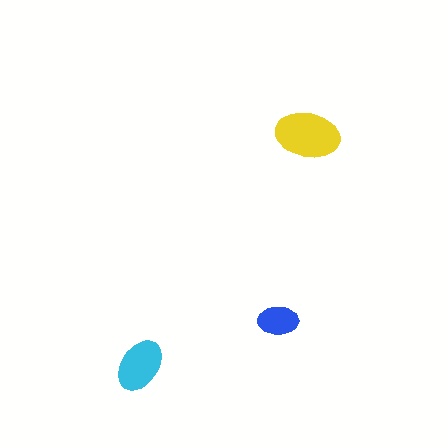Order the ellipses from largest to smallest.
the yellow one, the cyan one, the blue one.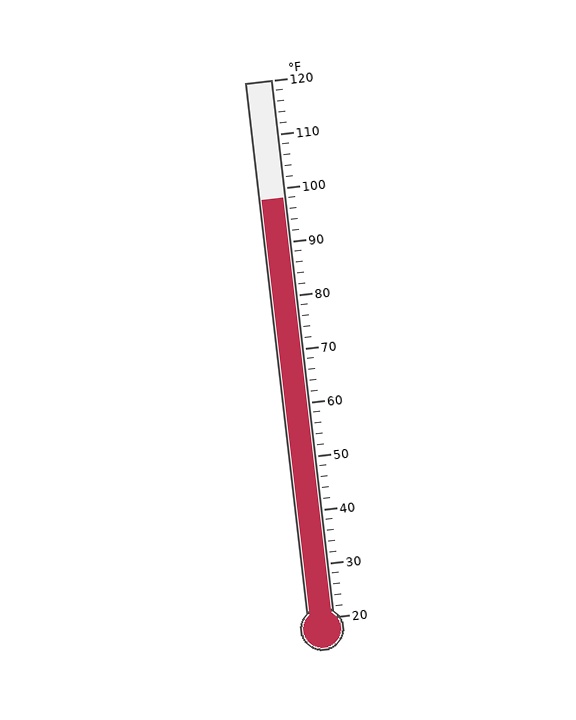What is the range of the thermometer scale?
The thermometer scale ranges from 20°F to 120°F.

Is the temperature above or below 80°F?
The temperature is above 80°F.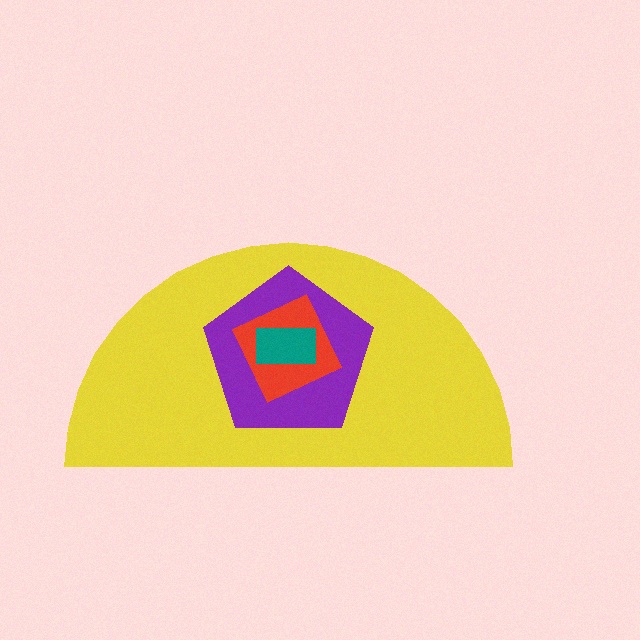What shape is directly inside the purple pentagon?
The red square.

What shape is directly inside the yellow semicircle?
The purple pentagon.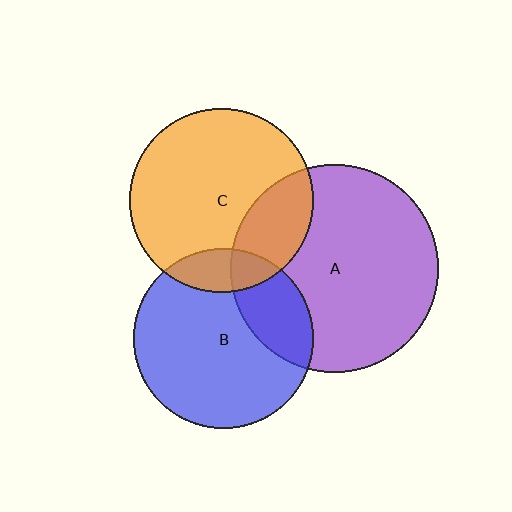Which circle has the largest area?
Circle A (purple).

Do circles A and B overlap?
Yes.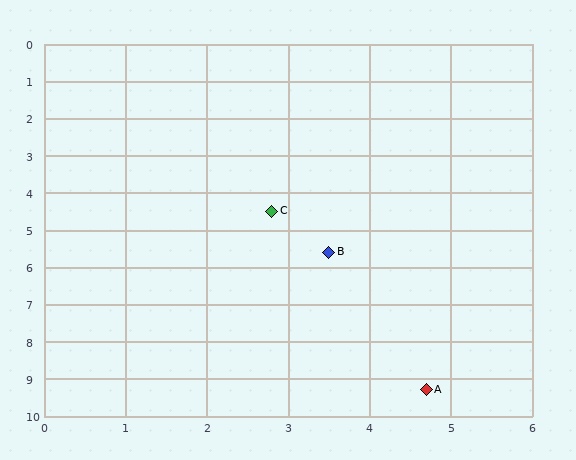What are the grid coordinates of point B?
Point B is at approximately (3.5, 5.6).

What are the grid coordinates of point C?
Point C is at approximately (2.8, 4.5).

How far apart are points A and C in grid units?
Points A and C are about 5.2 grid units apart.